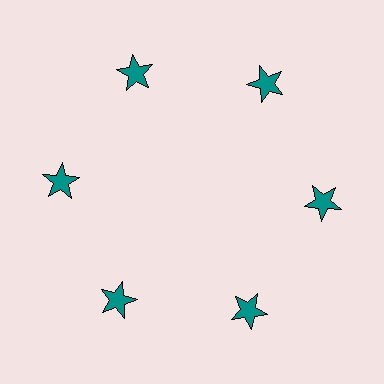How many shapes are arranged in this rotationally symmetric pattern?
There are 6 shapes, arranged in 6 groups of 1.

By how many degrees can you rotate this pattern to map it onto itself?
The pattern maps onto itself every 60 degrees of rotation.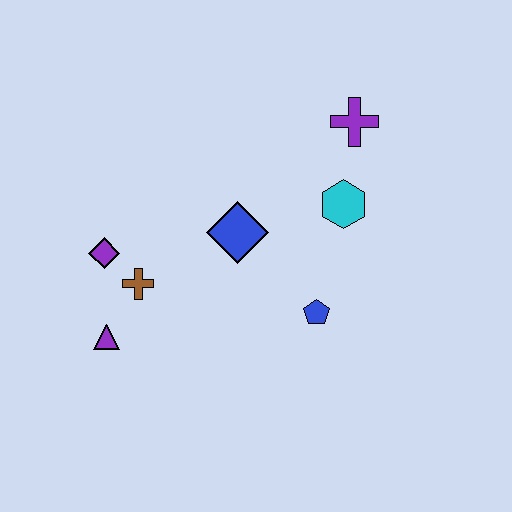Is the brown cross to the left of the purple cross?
Yes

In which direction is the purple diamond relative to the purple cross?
The purple diamond is to the left of the purple cross.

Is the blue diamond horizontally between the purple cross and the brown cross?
Yes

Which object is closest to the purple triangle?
The brown cross is closest to the purple triangle.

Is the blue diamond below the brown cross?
No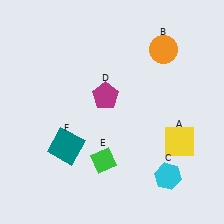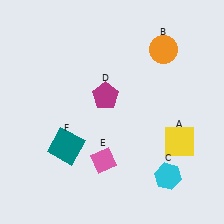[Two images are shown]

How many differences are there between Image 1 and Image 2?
There is 1 difference between the two images.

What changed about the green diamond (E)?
In Image 1, E is green. In Image 2, it changed to pink.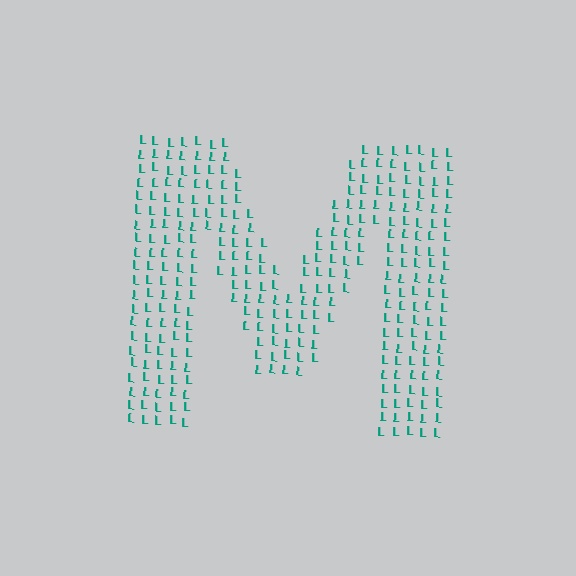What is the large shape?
The large shape is the letter M.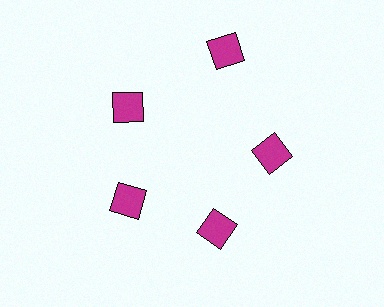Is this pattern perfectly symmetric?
No. The 5 magenta diamonds are arranged in a ring, but one element near the 1 o'clock position is pushed outward from the center, breaking the 5-fold rotational symmetry.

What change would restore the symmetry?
The symmetry would be restored by moving it inward, back onto the ring so that all 5 diamonds sit at equal angles and equal distance from the center.